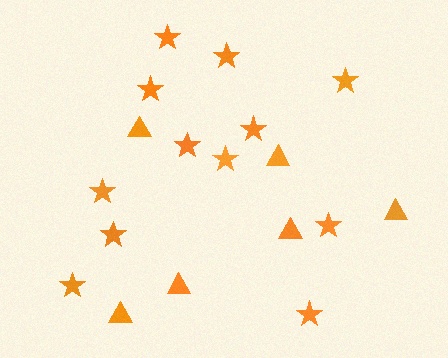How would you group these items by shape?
There are 2 groups: one group of triangles (6) and one group of stars (12).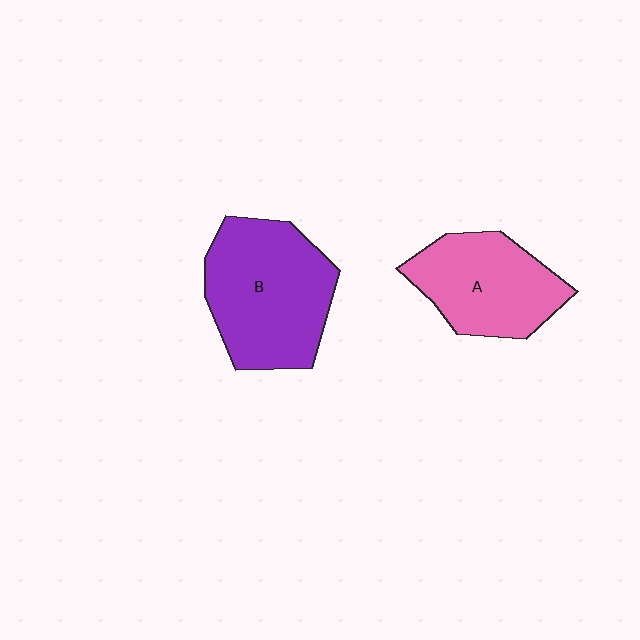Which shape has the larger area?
Shape B (purple).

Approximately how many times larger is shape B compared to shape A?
Approximately 1.3 times.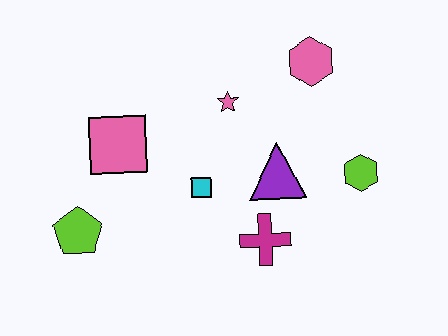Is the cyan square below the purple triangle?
Yes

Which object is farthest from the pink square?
The lime hexagon is farthest from the pink square.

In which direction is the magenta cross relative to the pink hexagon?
The magenta cross is below the pink hexagon.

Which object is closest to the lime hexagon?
The purple triangle is closest to the lime hexagon.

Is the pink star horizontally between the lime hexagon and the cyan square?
Yes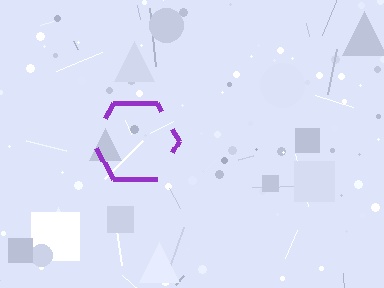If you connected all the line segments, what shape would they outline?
They would outline a hexagon.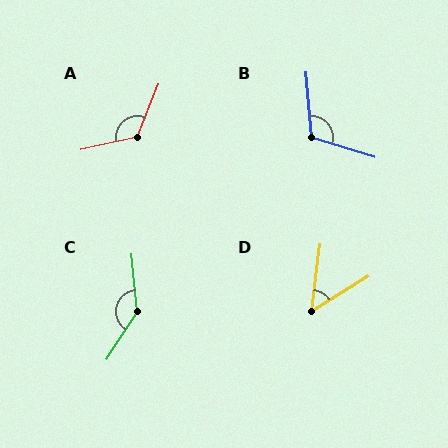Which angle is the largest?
C, at approximately 142 degrees.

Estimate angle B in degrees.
Approximately 111 degrees.